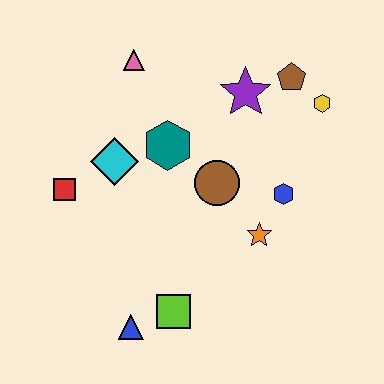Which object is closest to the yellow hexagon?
The brown pentagon is closest to the yellow hexagon.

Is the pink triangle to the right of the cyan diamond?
Yes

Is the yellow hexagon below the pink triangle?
Yes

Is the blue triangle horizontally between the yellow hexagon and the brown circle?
No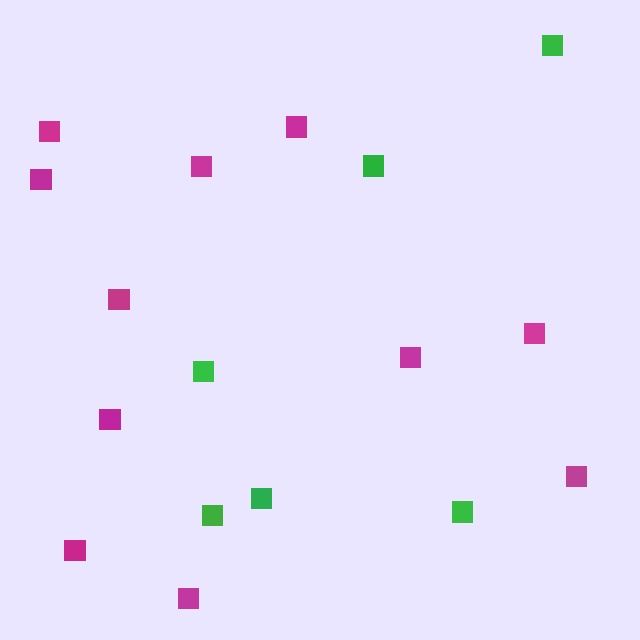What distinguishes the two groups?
There are 2 groups: one group of green squares (6) and one group of magenta squares (11).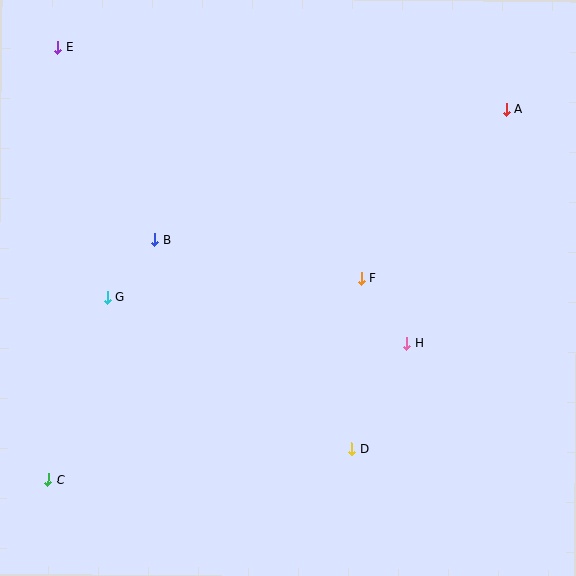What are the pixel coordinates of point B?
Point B is at (155, 240).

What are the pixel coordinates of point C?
Point C is at (48, 480).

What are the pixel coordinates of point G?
Point G is at (107, 297).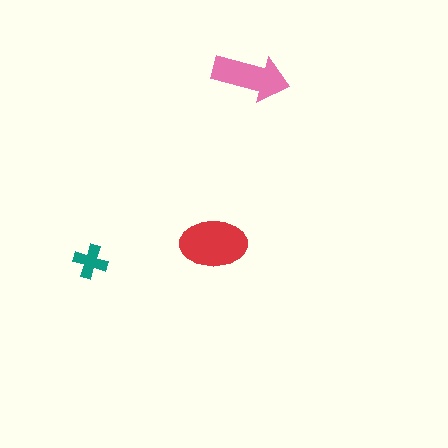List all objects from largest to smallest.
The red ellipse, the pink arrow, the teal cross.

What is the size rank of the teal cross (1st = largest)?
3rd.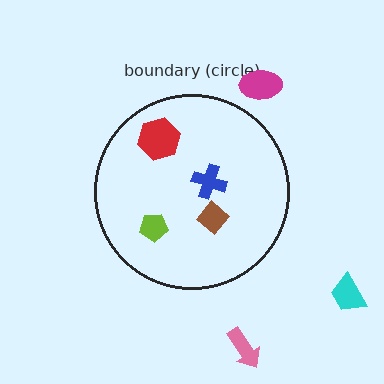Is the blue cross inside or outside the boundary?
Inside.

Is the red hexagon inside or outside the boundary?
Inside.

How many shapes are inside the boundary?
4 inside, 3 outside.